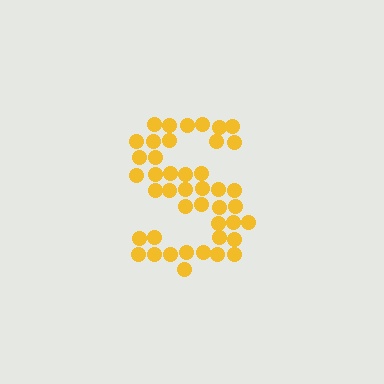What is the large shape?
The large shape is the letter S.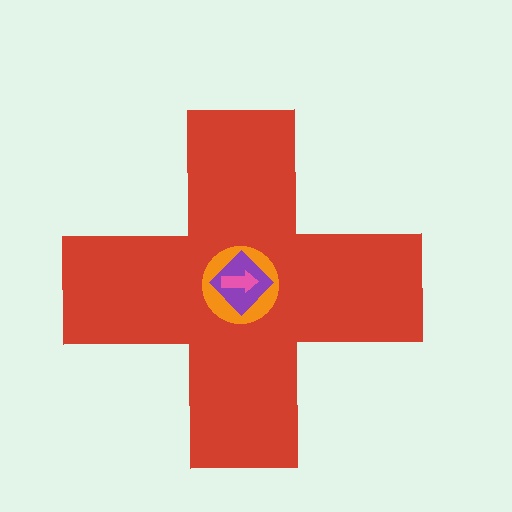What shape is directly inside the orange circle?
The purple diamond.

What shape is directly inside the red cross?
The orange circle.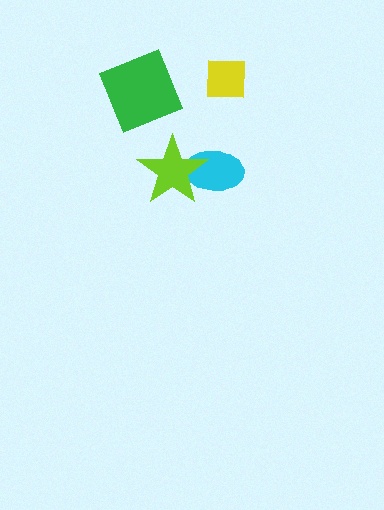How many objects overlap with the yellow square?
0 objects overlap with the yellow square.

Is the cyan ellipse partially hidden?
Yes, it is partially covered by another shape.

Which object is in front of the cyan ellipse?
The lime star is in front of the cyan ellipse.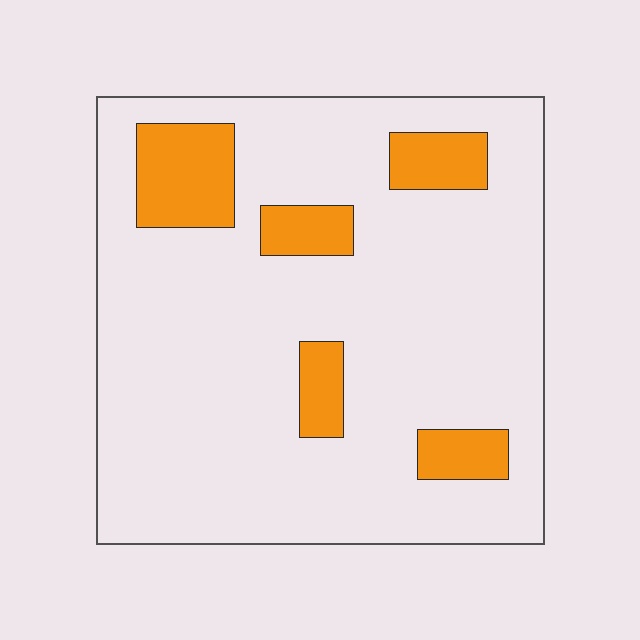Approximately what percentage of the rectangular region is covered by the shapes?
Approximately 15%.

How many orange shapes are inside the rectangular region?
5.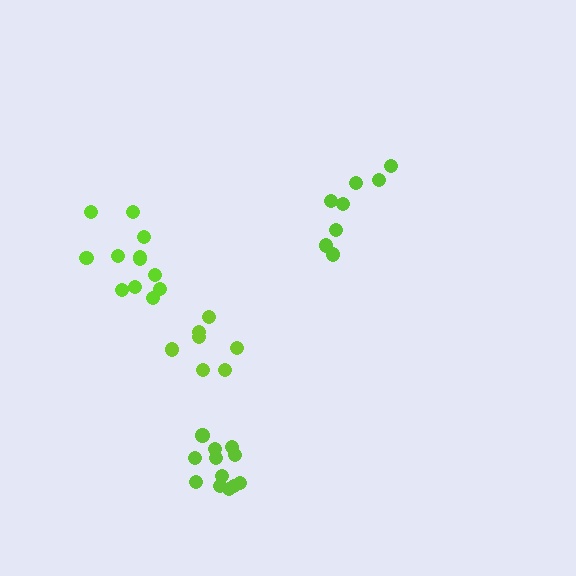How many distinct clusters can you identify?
There are 4 distinct clusters.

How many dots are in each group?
Group 1: 7 dots, Group 2: 12 dots, Group 3: 8 dots, Group 4: 12 dots (39 total).